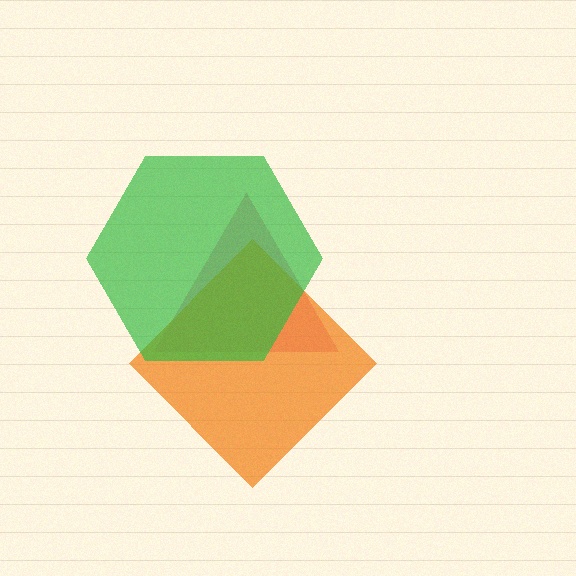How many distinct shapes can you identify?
There are 3 distinct shapes: a pink triangle, an orange diamond, a green hexagon.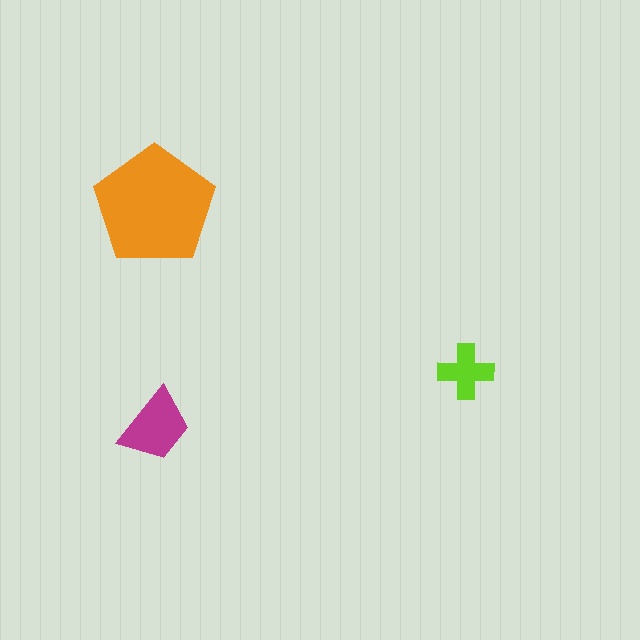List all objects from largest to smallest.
The orange pentagon, the magenta trapezoid, the lime cross.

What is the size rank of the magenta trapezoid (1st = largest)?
2nd.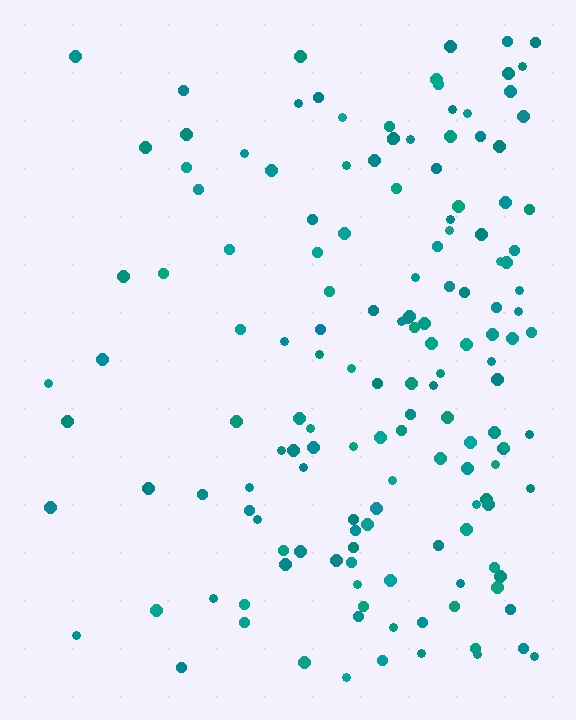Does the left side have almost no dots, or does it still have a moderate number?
Still a moderate number, just noticeably fewer than the right.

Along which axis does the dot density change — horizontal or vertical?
Horizontal.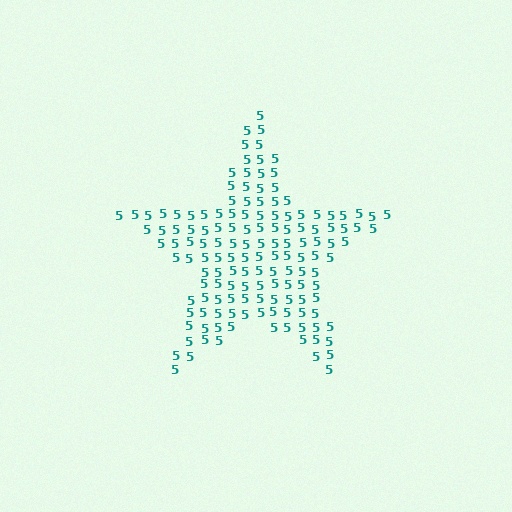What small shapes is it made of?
It is made of small digit 5's.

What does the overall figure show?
The overall figure shows a star.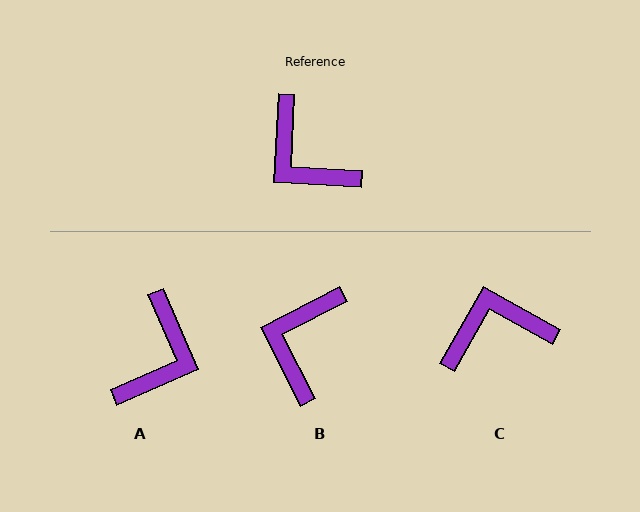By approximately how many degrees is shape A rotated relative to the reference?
Approximately 116 degrees counter-clockwise.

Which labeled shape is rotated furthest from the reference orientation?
A, about 116 degrees away.